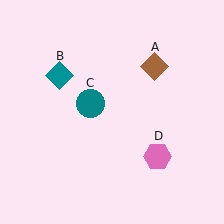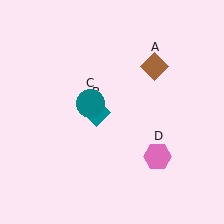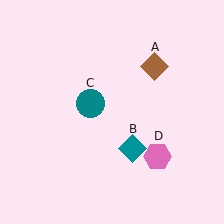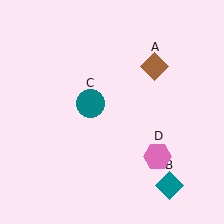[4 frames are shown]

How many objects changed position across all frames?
1 object changed position: teal diamond (object B).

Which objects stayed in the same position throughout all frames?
Brown diamond (object A) and teal circle (object C) and pink hexagon (object D) remained stationary.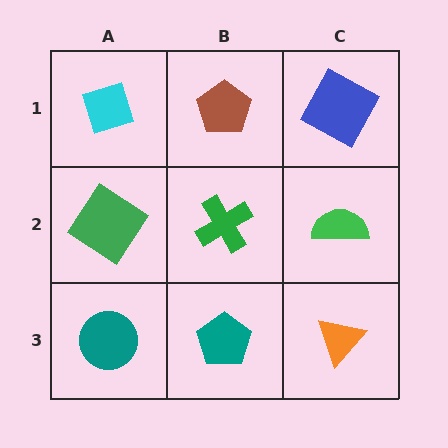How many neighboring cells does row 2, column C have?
3.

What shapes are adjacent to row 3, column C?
A green semicircle (row 2, column C), a teal pentagon (row 3, column B).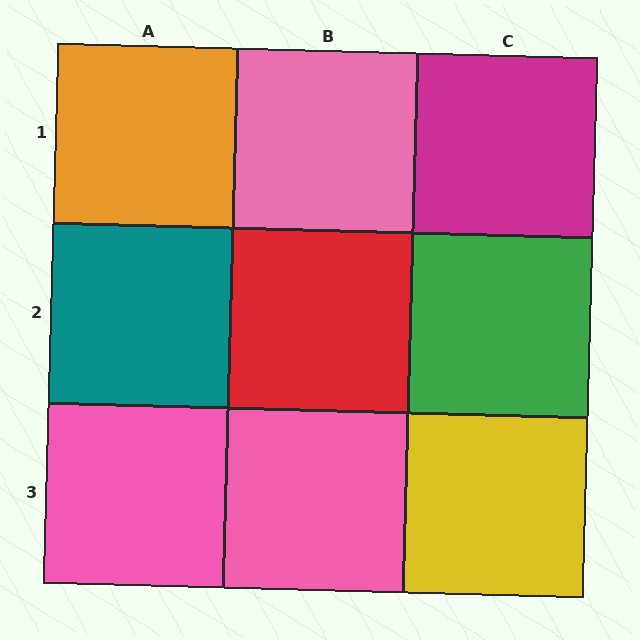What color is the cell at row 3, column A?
Pink.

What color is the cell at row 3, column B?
Pink.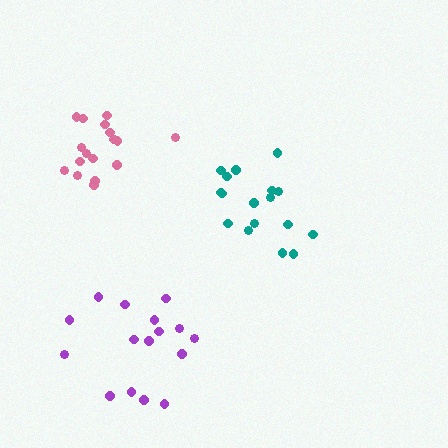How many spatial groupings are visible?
There are 3 spatial groupings.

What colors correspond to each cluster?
The clusters are colored: purple, teal, pink.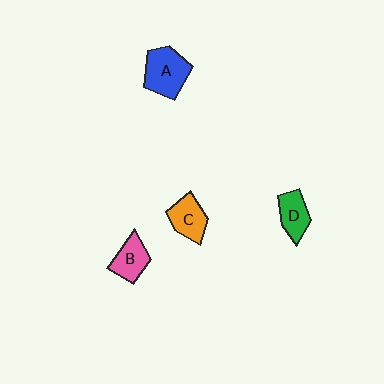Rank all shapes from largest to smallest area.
From largest to smallest: A (blue), C (orange), B (pink), D (green).